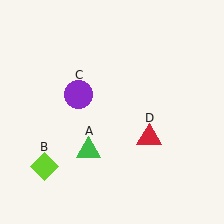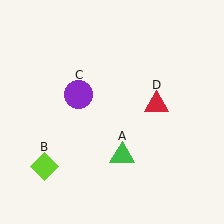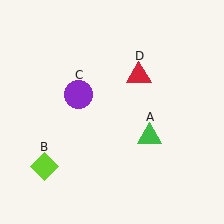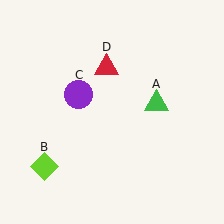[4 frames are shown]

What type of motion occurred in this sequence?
The green triangle (object A), red triangle (object D) rotated counterclockwise around the center of the scene.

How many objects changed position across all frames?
2 objects changed position: green triangle (object A), red triangle (object D).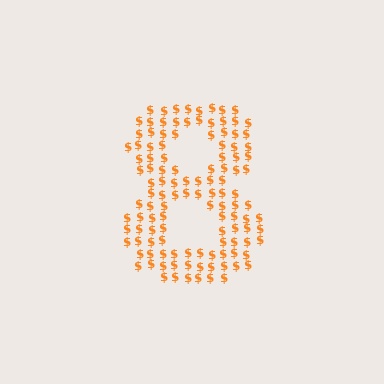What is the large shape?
The large shape is the digit 8.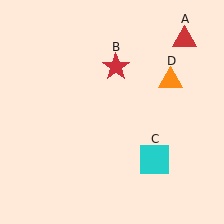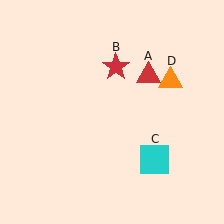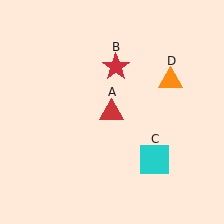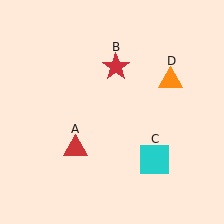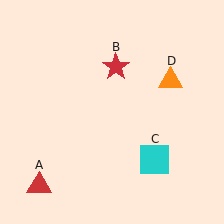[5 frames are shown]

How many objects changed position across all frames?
1 object changed position: red triangle (object A).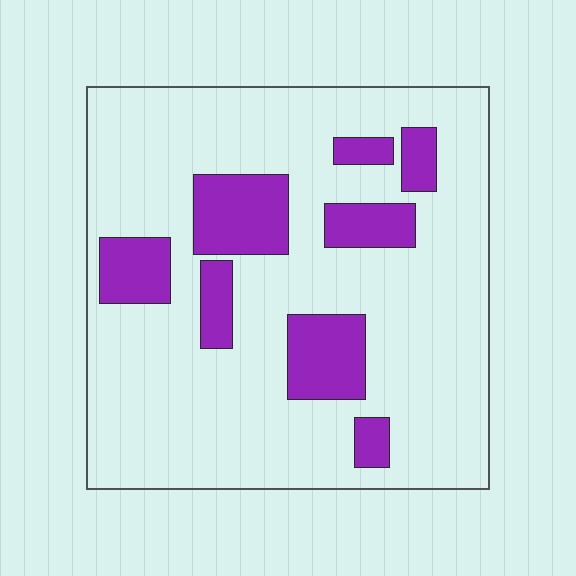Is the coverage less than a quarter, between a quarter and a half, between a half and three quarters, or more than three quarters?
Less than a quarter.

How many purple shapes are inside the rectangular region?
8.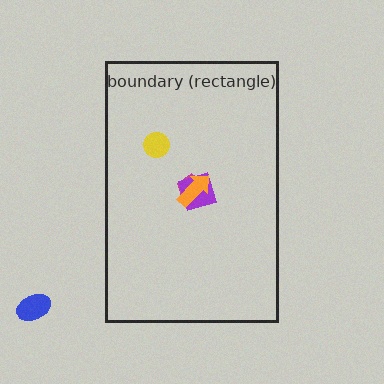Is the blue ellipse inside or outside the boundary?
Outside.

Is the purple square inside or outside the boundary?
Inside.